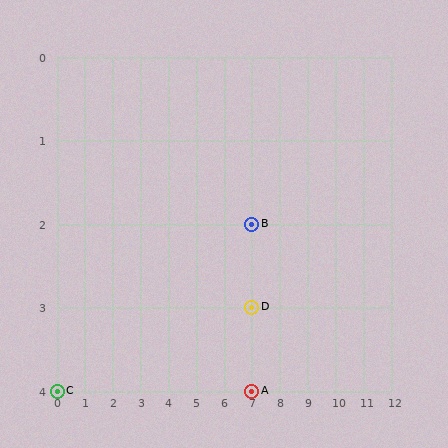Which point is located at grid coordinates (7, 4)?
Point A is at (7, 4).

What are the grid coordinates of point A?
Point A is at grid coordinates (7, 4).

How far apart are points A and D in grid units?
Points A and D are 1 row apart.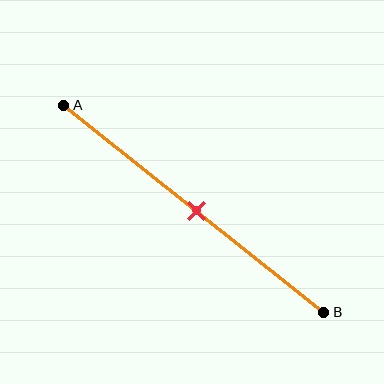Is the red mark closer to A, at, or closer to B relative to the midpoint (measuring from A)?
The red mark is approximately at the midpoint of segment AB.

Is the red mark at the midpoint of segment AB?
Yes, the mark is approximately at the midpoint.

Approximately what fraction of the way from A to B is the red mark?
The red mark is approximately 50% of the way from A to B.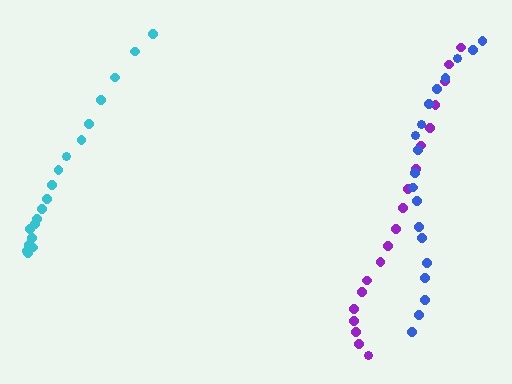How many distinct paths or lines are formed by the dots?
There are 3 distinct paths.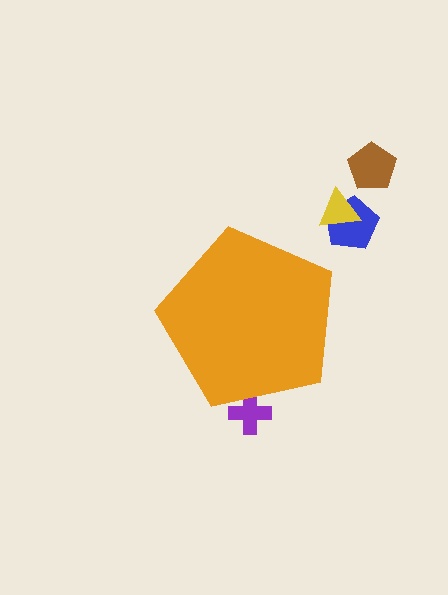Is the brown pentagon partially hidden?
No, the brown pentagon is fully visible.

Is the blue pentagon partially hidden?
No, the blue pentagon is fully visible.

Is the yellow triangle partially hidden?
No, the yellow triangle is fully visible.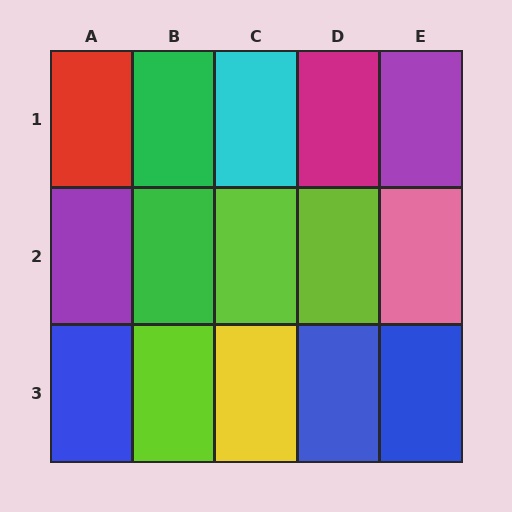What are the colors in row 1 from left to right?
Red, green, cyan, magenta, purple.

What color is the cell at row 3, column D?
Blue.